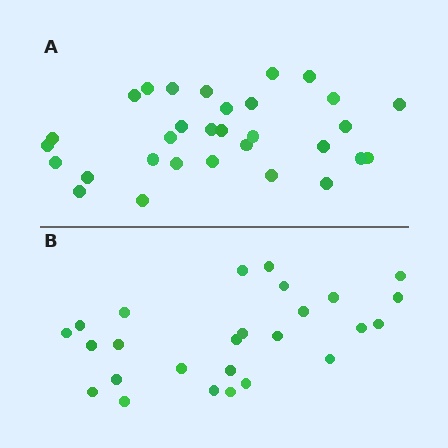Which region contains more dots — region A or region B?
Region A (the top region) has more dots.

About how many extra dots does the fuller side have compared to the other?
Region A has about 5 more dots than region B.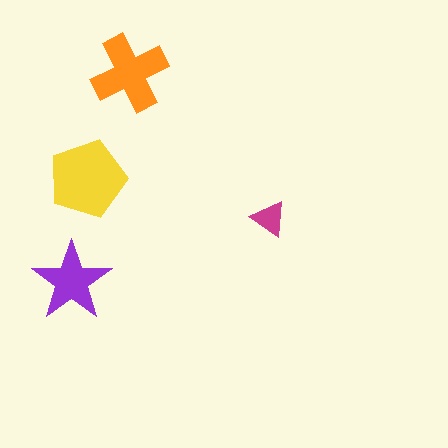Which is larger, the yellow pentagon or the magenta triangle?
The yellow pentagon.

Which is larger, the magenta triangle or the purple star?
The purple star.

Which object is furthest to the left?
The purple star is leftmost.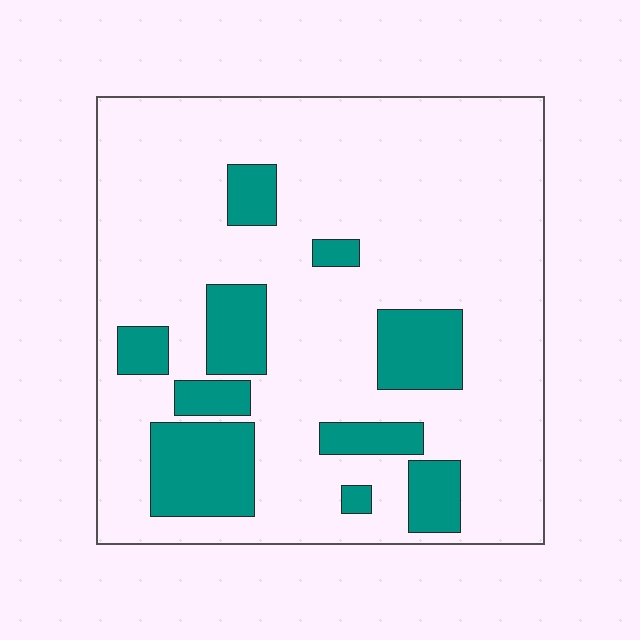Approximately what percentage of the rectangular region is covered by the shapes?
Approximately 20%.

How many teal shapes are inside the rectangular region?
10.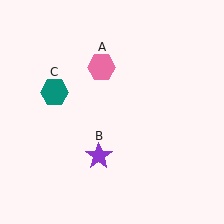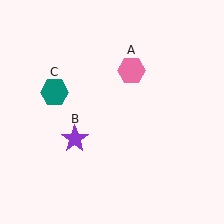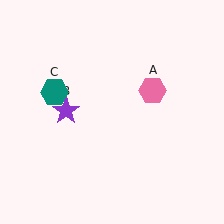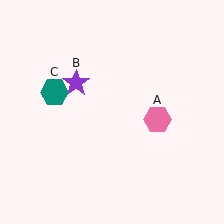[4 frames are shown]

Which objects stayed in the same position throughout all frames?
Teal hexagon (object C) remained stationary.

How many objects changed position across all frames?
2 objects changed position: pink hexagon (object A), purple star (object B).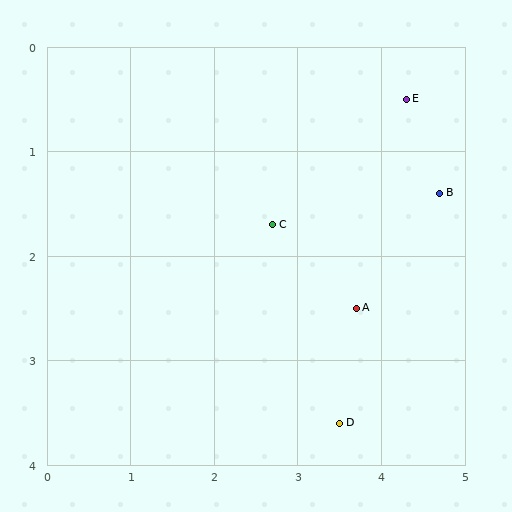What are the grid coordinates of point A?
Point A is at approximately (3.7, 2.5).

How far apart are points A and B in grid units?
Points A and B are about 1.5 grid units apart.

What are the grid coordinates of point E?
Point E is at approximately (4.3, 0.5).